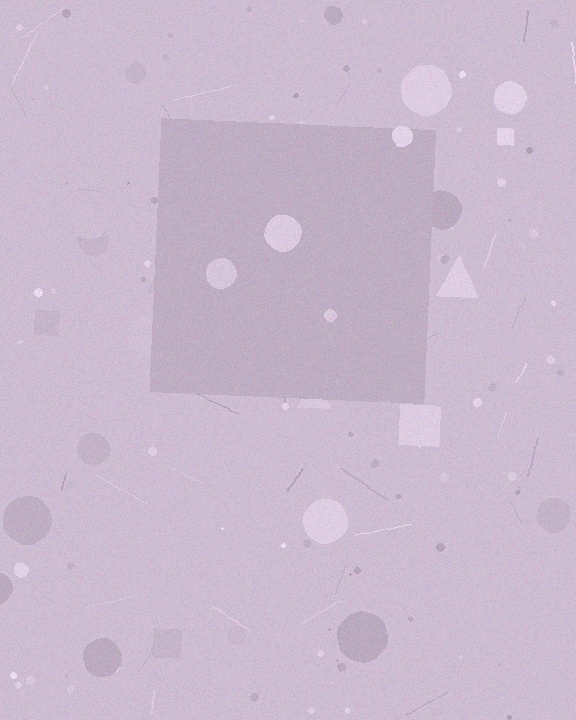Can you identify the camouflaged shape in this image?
The camouflaged shape is a square.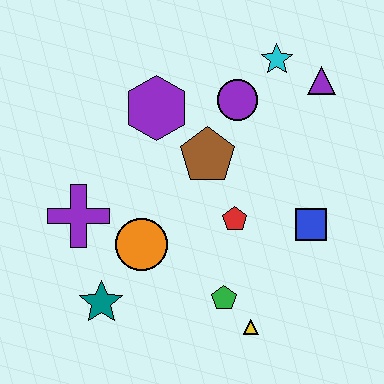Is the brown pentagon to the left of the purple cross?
No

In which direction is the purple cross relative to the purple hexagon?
The purple cross is below the purple hexagon.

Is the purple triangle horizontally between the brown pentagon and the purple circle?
No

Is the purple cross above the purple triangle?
No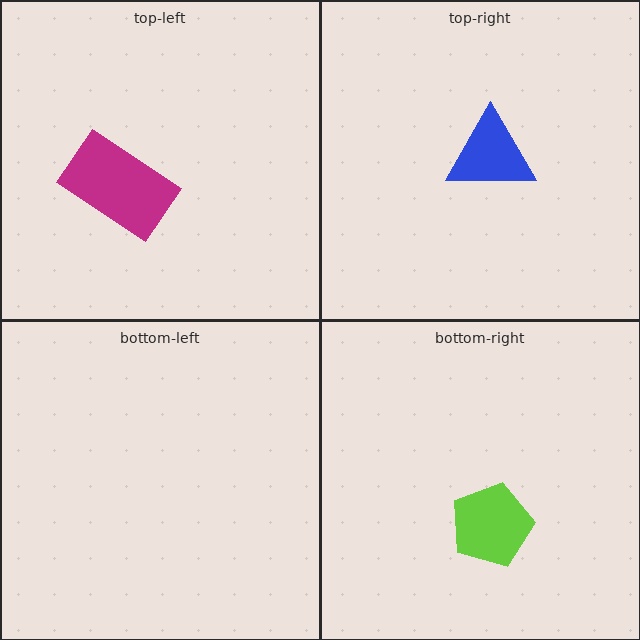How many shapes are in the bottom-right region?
1.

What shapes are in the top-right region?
The blue triangle.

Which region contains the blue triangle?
The top-right region.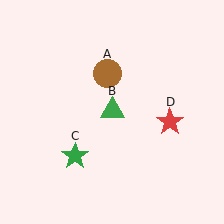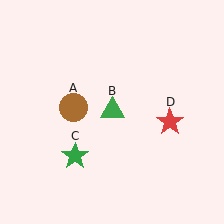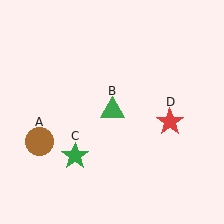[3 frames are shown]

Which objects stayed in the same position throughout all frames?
Green triangle (object B) and green star (object C) and red star (object D) remained stationary.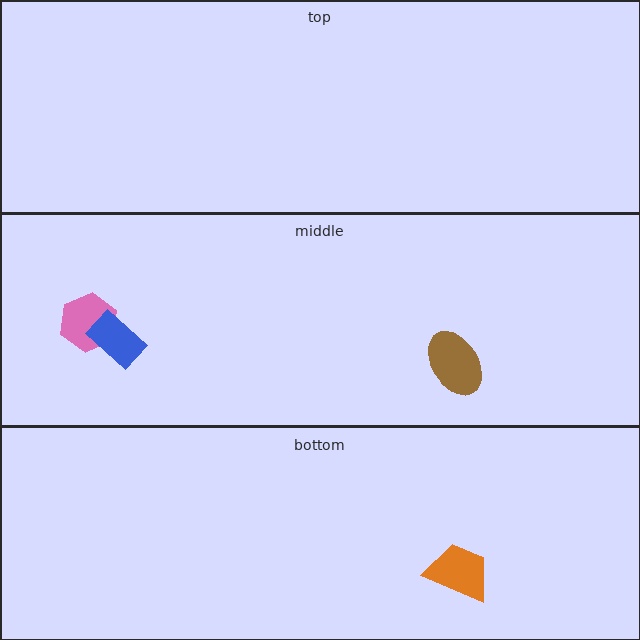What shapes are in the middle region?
The brown ellipse, the pink hexagon, the blue rectangle.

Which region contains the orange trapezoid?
The bottom region.